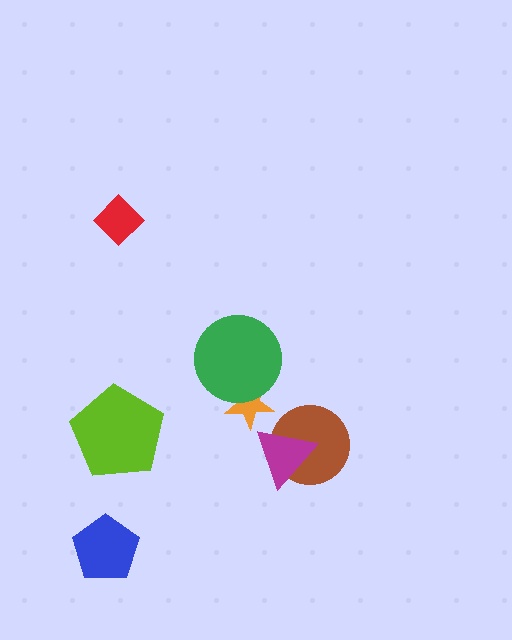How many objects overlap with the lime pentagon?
0 objects overlap with the lime pentagon.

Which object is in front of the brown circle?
The magenta triangle is in front of the brown circle.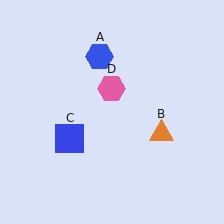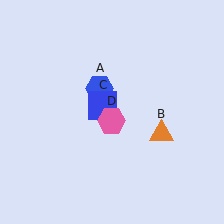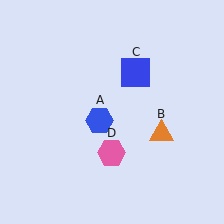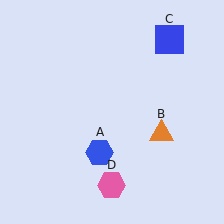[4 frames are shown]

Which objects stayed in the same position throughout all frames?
Orange triangle (object B) remained stationary.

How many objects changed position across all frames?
3 objects changed position: blue hexagon (object A), blue square (object C), pink hexagon (object D).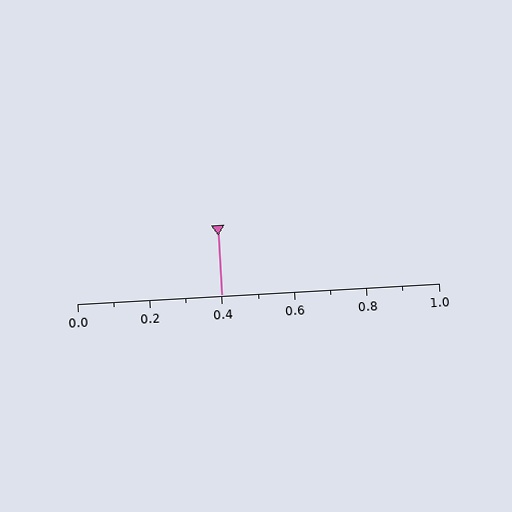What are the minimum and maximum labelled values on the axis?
The axis runs from 0.0 to 1.0.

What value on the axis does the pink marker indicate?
The marker indicates approximately 0.4.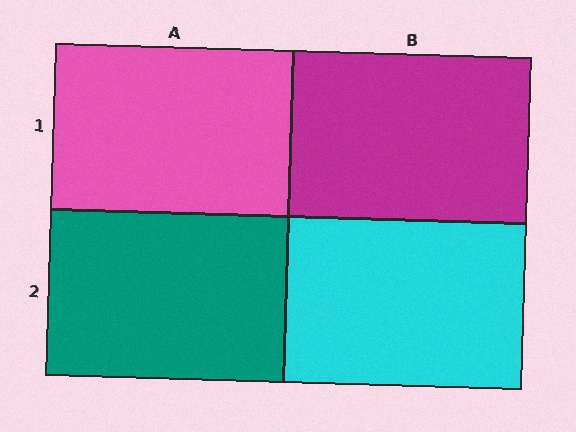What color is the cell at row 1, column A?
Pink.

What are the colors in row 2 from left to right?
Teal, cyan.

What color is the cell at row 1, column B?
Magenta.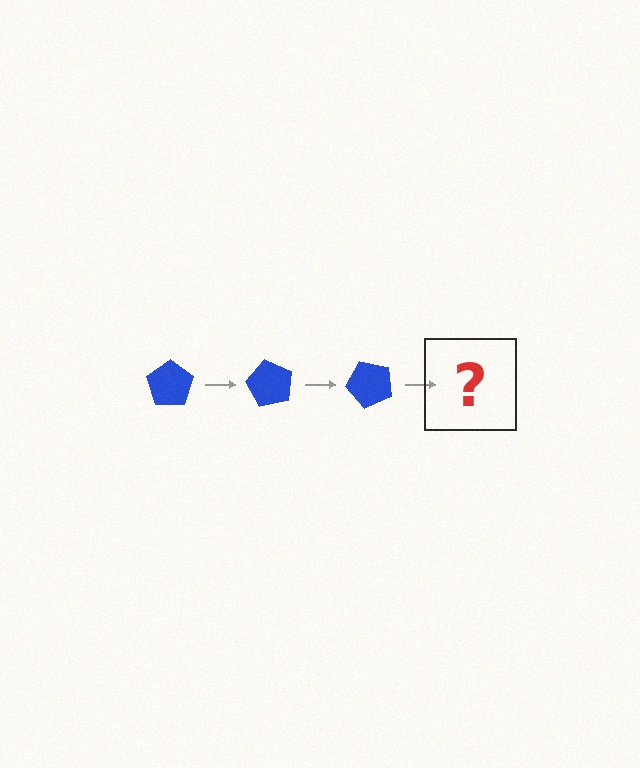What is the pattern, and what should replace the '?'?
The pattern is that the pentagon rotates 60 degrees each step. The '?' should be a blue pentagon rotated 180 degrees.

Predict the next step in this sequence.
The next step is a blue pentagon rotated 180 degrees.